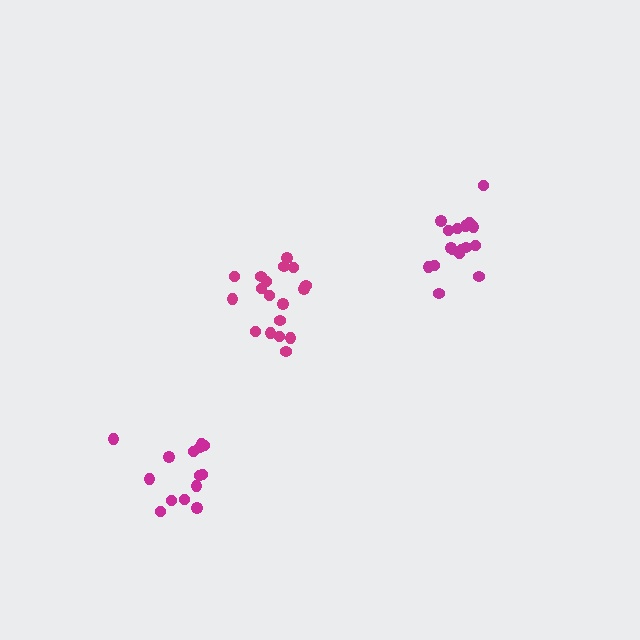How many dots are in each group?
Group 1: 17 dots, Group 2: 18 dots, Group 3: 14 dots (49 total).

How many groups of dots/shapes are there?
There are 3 groups.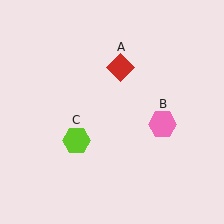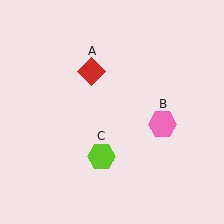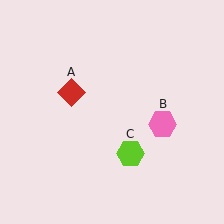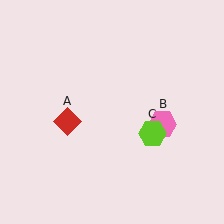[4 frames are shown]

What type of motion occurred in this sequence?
The red diamond (object A), lime hexagon (object C) rotated counterclockwise around the center of the scene.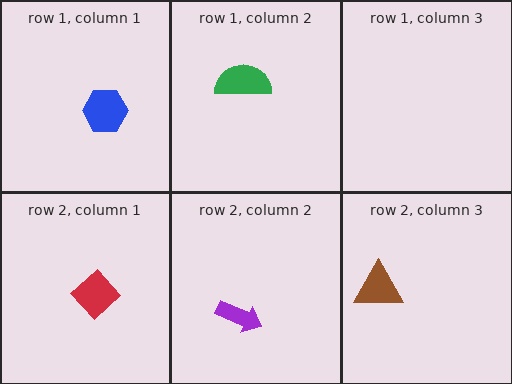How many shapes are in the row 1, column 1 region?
1.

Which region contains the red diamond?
The row 2, column 1 region.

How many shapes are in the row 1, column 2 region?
1.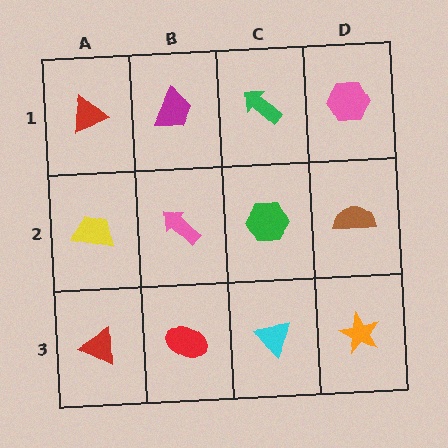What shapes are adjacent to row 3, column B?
A pink arrow (row 2, column B), a red triangle (row 3, column A), a cyan triangle (row 3, column C).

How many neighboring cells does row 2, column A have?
3.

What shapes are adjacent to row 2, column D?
A pink hexagon (row 1, column D), an orange star (row 3, column D), a green hexagon (row 2, column C).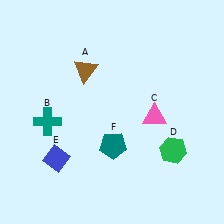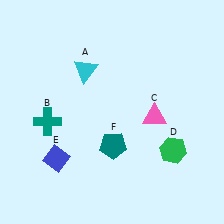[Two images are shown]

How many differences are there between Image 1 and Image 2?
There is 1 difference between the two images.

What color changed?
The triangle (A) changed from brown in Image 1 to cyan in Image 2.